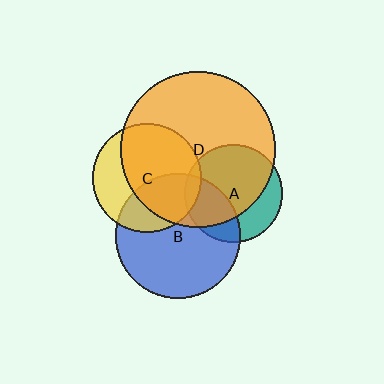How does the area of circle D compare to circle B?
Approximately 1.6 times.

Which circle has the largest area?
Circle D (orange).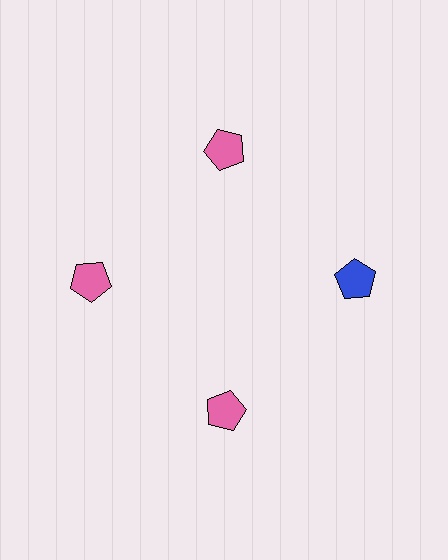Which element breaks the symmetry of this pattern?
The blue pentagon at roughly the 3 o'clock position breaks the symmetry. All other shapes are pink pentagons.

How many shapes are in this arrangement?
There are 4 shapes arranged in a ring pattern.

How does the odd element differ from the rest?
It has a different color: blue instead of pink.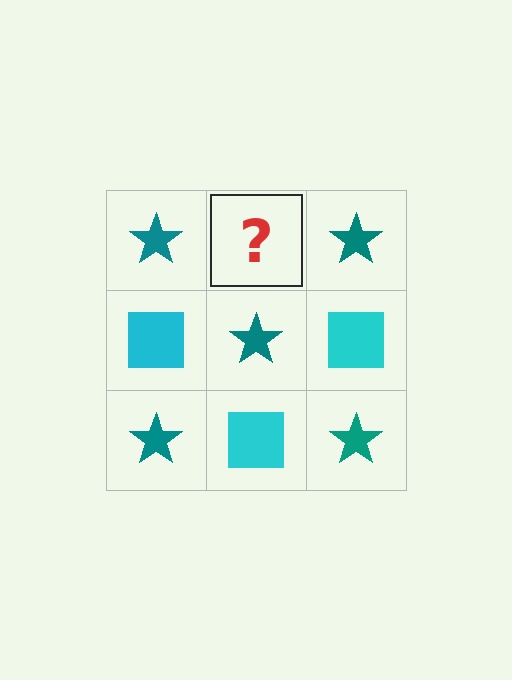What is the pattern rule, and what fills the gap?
The rule is that it alternates teal star and cyan square in a checkerboard pattern. The gap should be filled with a cyan square.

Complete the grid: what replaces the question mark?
The question mark should be replaced with a cyan square.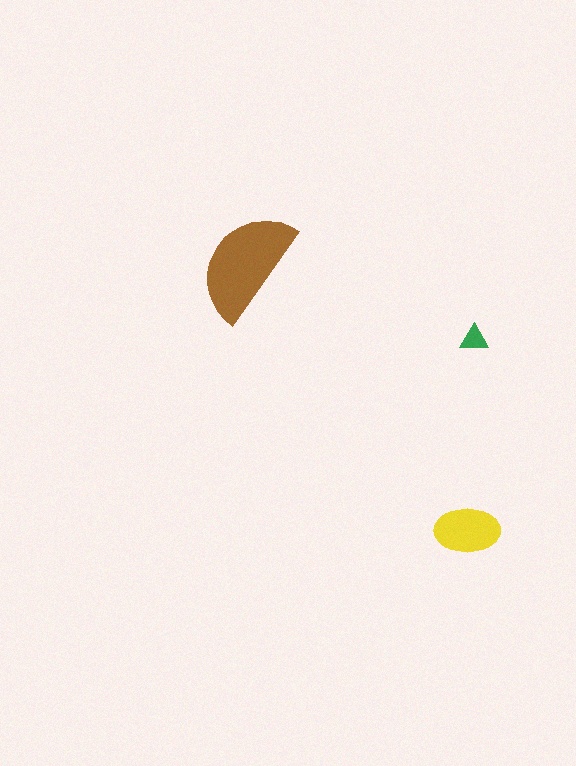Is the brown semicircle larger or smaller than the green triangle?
Larger.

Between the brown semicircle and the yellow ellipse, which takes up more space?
The brown semicircle.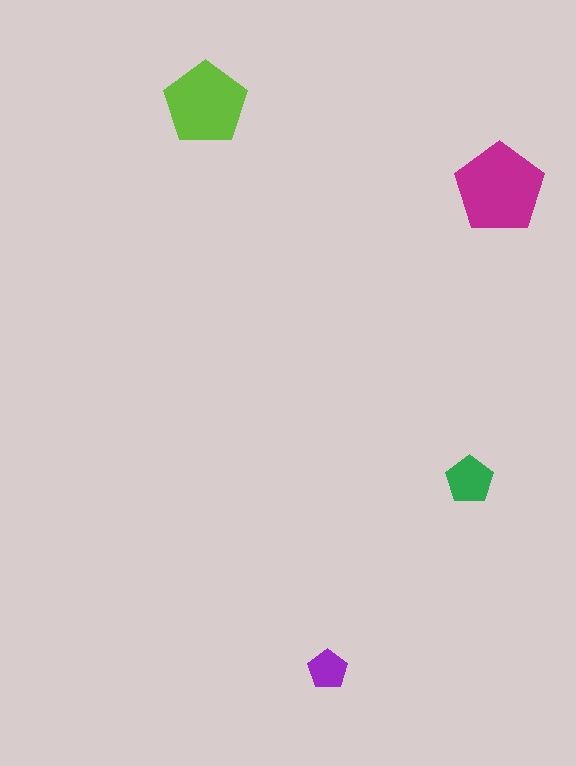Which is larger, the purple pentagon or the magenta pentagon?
The magenta one.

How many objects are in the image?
There are 4 objects in the image.